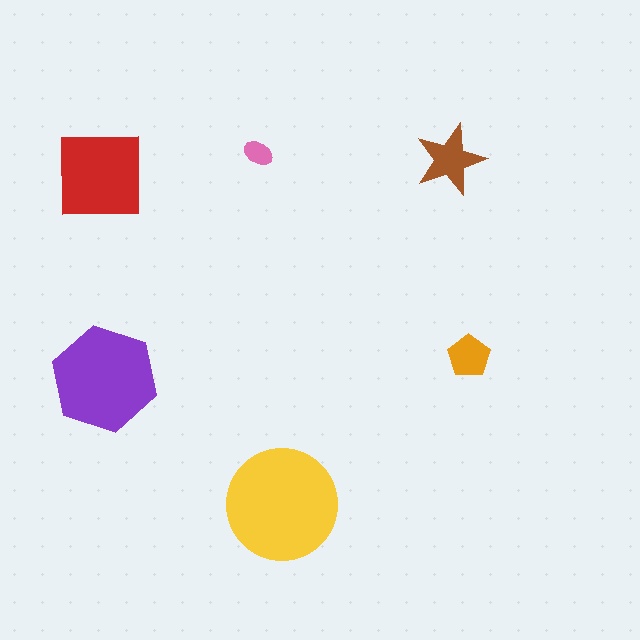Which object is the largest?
The yellow circle.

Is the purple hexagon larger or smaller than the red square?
Larger.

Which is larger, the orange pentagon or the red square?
The red square.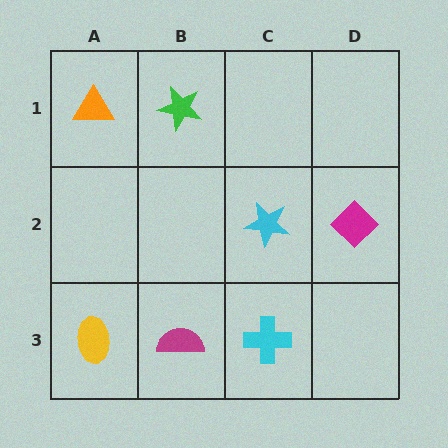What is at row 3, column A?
A yellow ellipse.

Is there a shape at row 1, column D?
No, that cell is empty.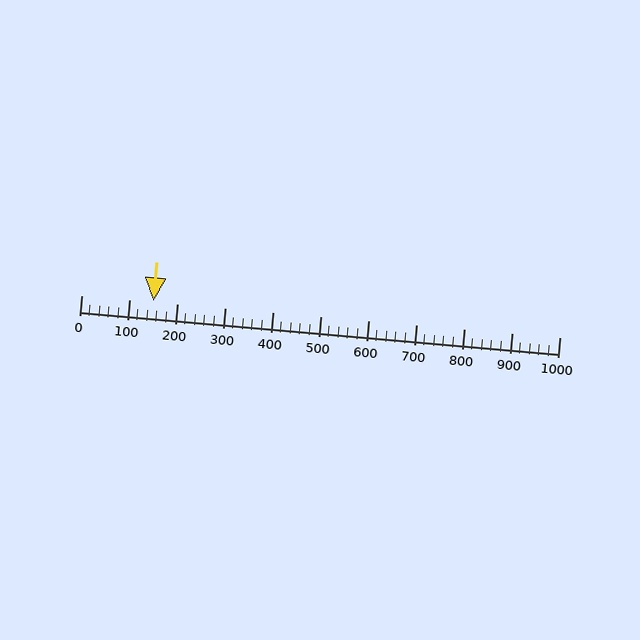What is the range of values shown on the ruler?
The ruler shows values from 0 to 1000.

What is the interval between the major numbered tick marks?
The major tick marks are spaced 100 units apart.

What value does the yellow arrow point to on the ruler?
The yellow arrow points to approximately 151.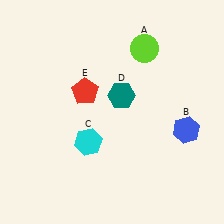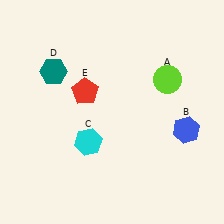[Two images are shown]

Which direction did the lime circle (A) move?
The lime circle (A) moved down.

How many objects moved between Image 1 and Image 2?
2 objects moved between the two images.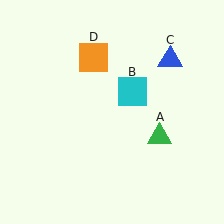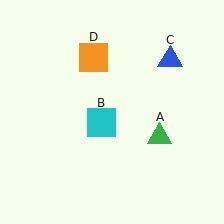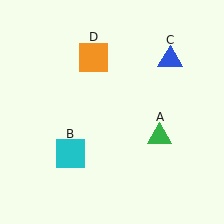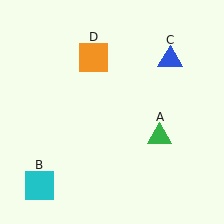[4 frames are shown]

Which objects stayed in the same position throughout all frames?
Green triangle (object A) and blue triangle (object C) and orange square (object D) remained stationary.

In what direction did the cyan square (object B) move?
The cyan square (object B) moved down and to the left.